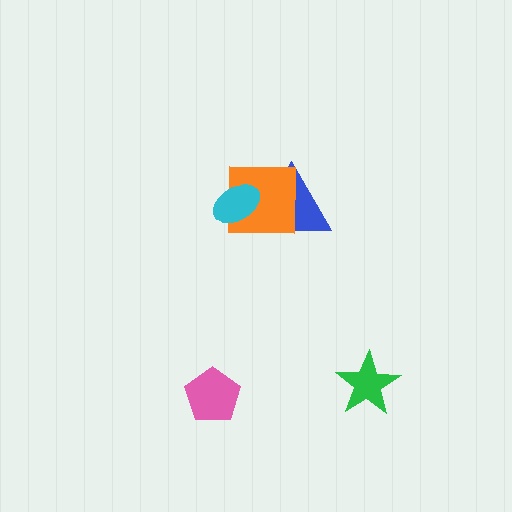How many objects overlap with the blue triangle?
2 objects overlap with the blue triangle.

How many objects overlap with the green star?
0 objects overlap with the green star.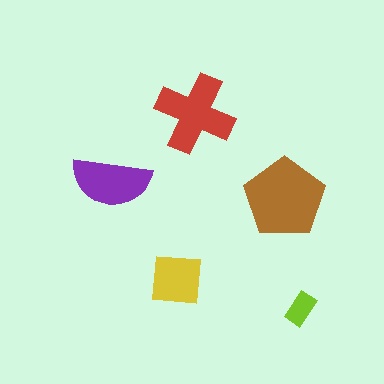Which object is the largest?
The brown pentagon.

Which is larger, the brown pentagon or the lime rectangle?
The brown pentagon.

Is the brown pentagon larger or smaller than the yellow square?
Larger.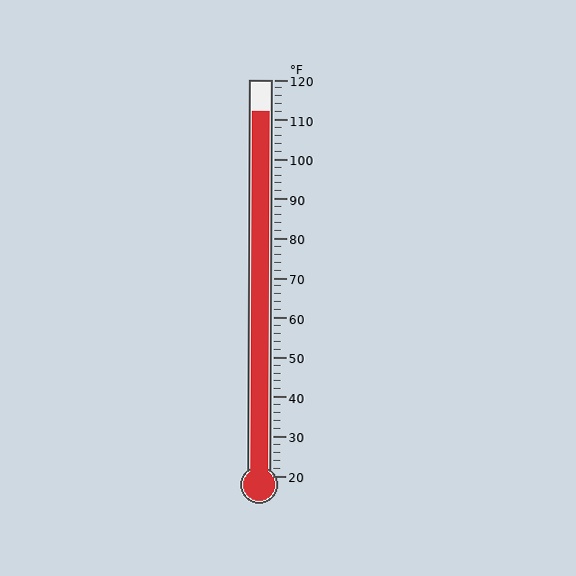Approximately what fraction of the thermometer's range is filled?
The thermometer is filled to approximately 90% of its range.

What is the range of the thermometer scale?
The thermometer scale ranges from 20°F to 120°F.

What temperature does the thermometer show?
The thermometer shows approximately 112°F.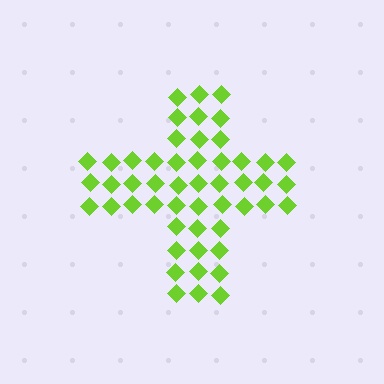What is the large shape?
The large shape is a cross.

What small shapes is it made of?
It is made of small diamonds.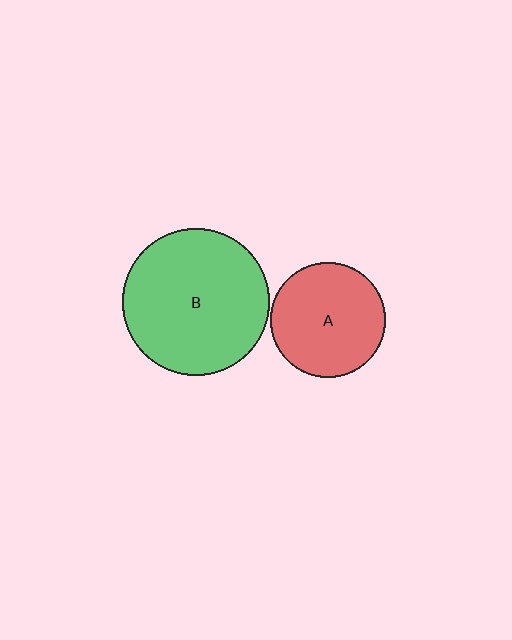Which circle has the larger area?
Circle B (green).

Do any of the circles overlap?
No, none of the circles overlap.